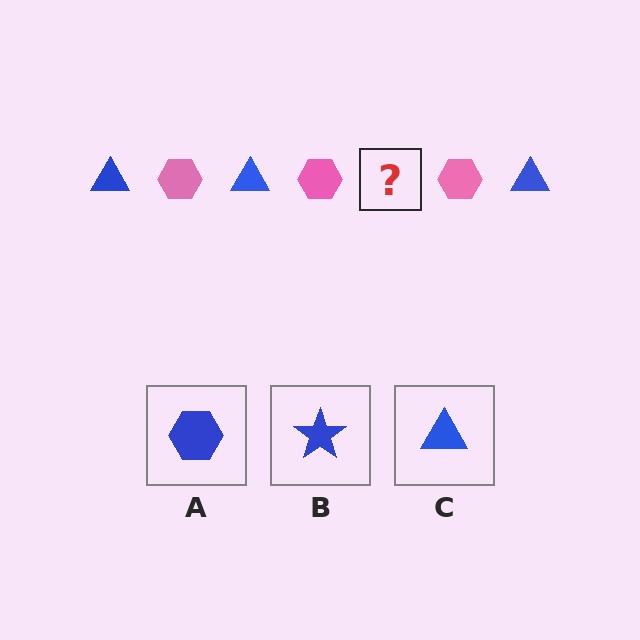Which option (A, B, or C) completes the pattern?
C.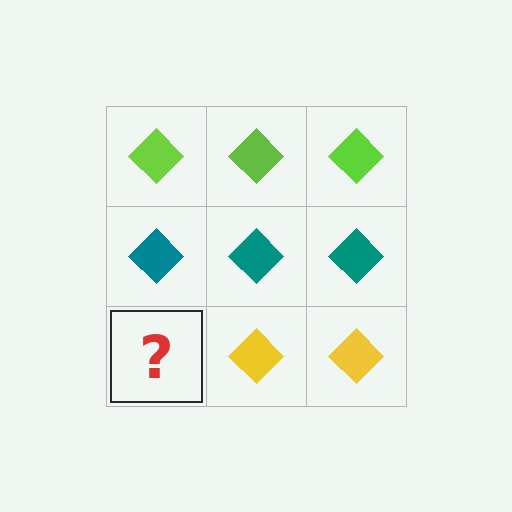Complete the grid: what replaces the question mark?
The question mark should be replaced with a yellow diamond.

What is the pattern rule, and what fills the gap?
The rule is that each row has a consistent color. The gap should be filled with a yellow diamond.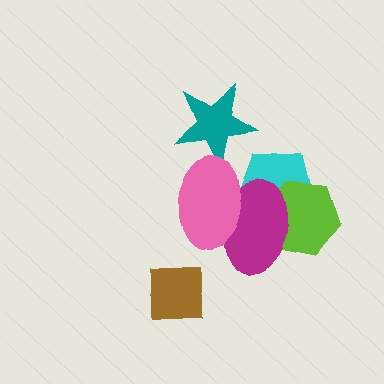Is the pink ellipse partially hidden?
No, no other shape covers it.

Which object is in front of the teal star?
The pink ellipse is in front of the teal star.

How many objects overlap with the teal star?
1 object overlaps with the teal star.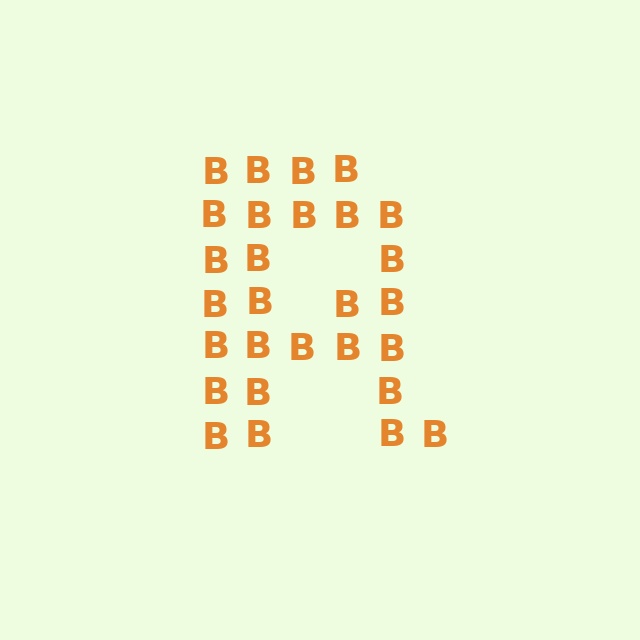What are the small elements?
The small elements are letter B's.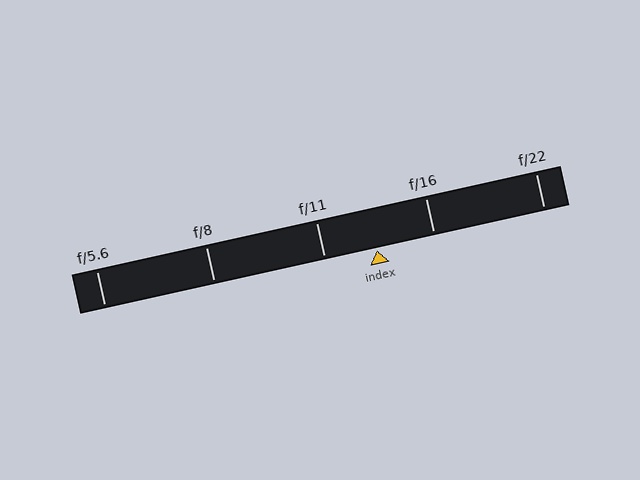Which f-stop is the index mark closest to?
The index mark is closest to f/11.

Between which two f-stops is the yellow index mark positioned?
The index mark is between f/11 and f/16.